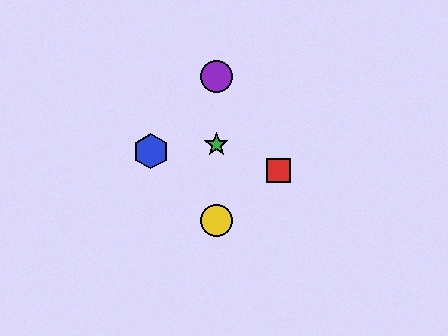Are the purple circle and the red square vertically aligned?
No, the purple circle is at x≈216 and the red square is at x≈279.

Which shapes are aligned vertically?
The green star, the yellow circle, the purple circle are aligned vertically.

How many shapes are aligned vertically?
3 shapes (the green star, the yellow circle, the purple circle) are aligned vertically.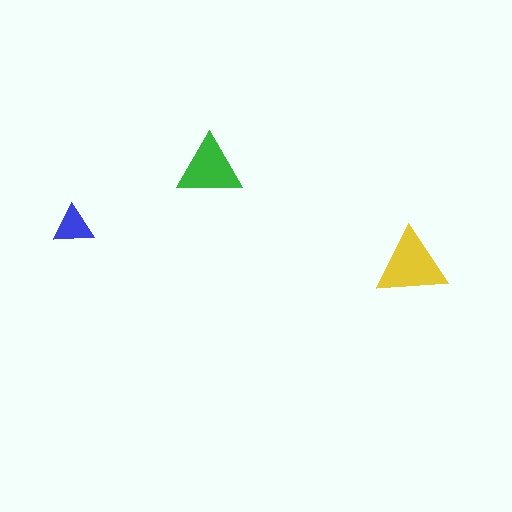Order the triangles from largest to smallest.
the yellow one, the green one, the blue one.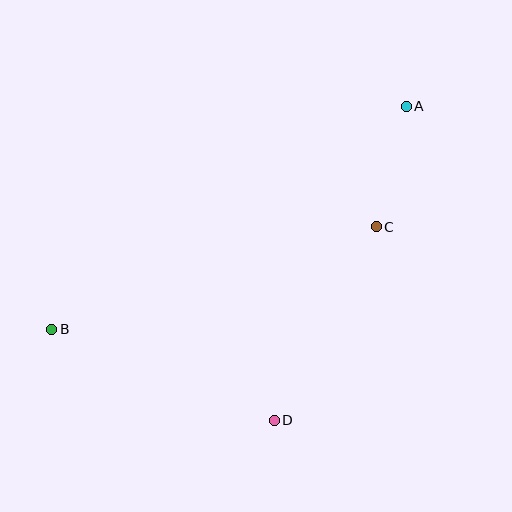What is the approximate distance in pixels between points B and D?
The distance between B and D is approximately 240 pixels.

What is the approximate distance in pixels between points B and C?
The distance between B and C is approximately 340 pixels.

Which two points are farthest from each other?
Points A and B are farthest from each other.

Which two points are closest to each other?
Points A and C are closest to each other.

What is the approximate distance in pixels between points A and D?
The distance between A and D is approximately 341 pixels.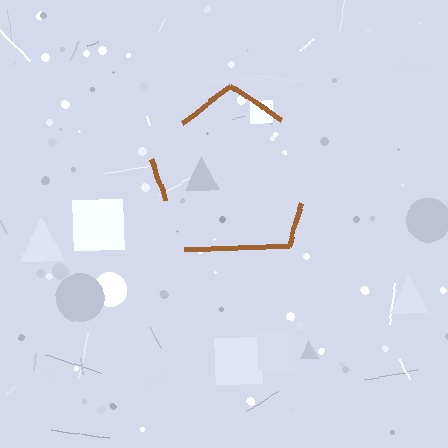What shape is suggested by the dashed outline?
The dashed outline suggests a pentagon.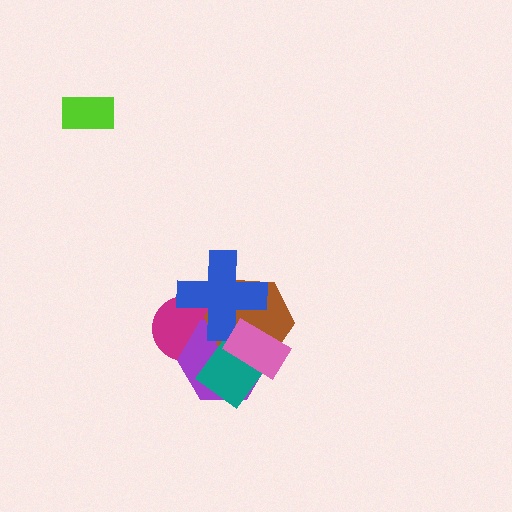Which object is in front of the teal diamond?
The pink rectangle is in front of the teal diamond.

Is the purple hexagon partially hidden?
Yes, it is partially covered by another shape.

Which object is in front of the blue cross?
The pink rectangle is in front of the blue cross.